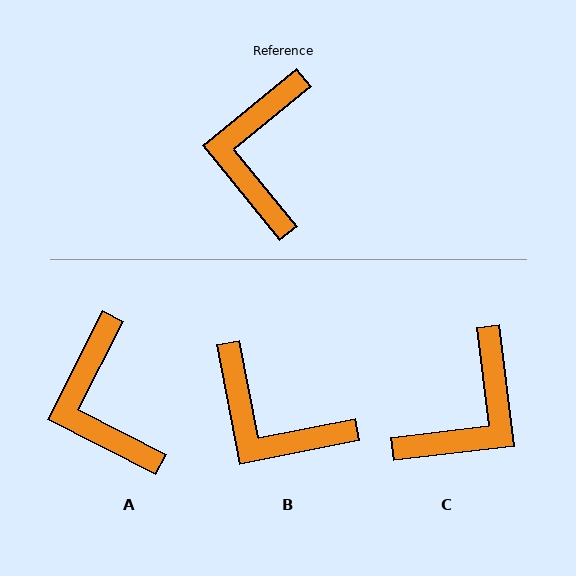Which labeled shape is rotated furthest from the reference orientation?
C, about 148 degrees away.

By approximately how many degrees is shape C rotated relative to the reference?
Approximately 148 degrees counter-clockwise.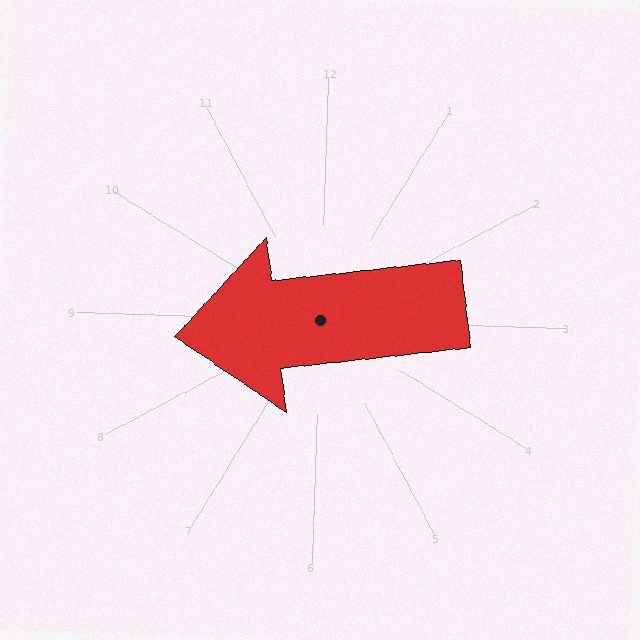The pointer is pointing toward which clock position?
Roughly 9 o'clock.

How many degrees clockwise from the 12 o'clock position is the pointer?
Approximately 262 degrees.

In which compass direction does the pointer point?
West.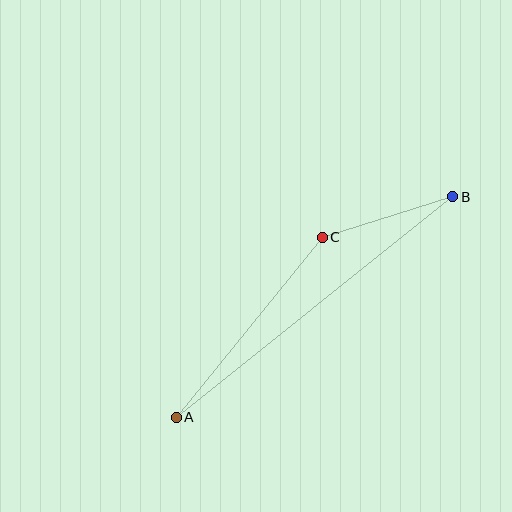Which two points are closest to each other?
Points B and C are closest to each other.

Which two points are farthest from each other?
Points A and B are farthest from each other.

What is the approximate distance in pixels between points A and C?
The distance between A and C is approximately 231 pixels.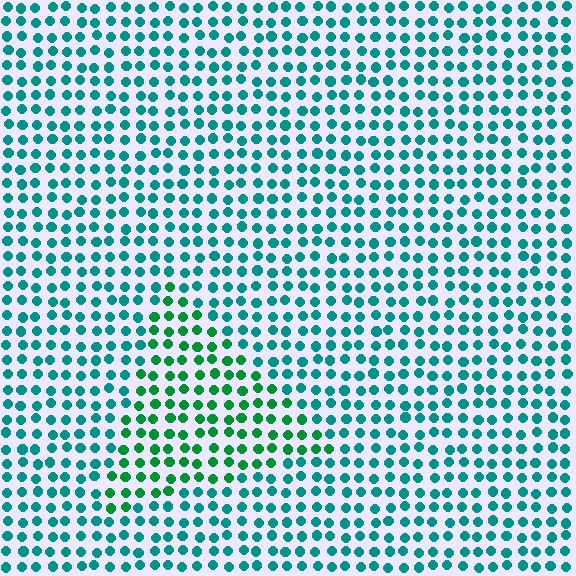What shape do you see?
I see a triangle.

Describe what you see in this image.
The image is filled with small teal elements in a uniform arrangement. A triangle-shaped region is visible where the elements are tinted to a slightly different hue, forming a subtle color boundary.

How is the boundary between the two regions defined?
The boundary is defined purely by a slight shift in hue (about 35 degrees). Spacing, size, and orientation are identical on both sides.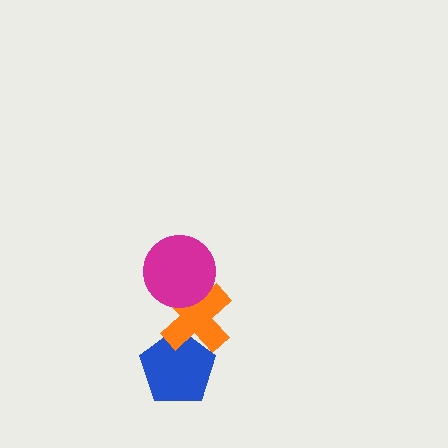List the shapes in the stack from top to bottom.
From top to bottom: the magenta circle, the orange cross, the blue pentagon.